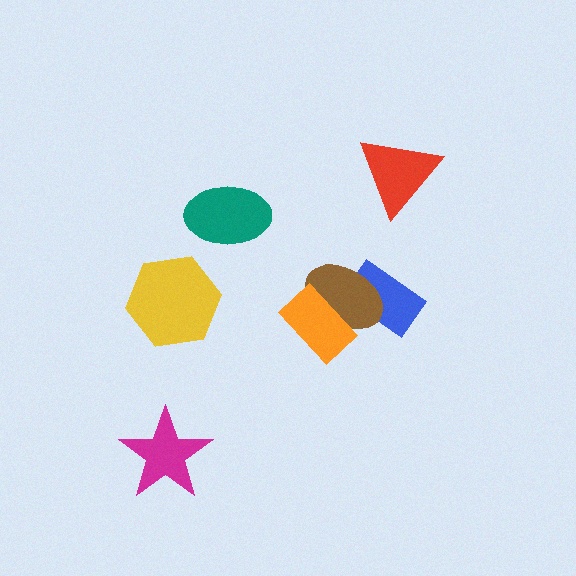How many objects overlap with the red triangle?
0 objects overlap with the red triangle.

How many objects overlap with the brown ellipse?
2 objects overlap with the brown ellipse.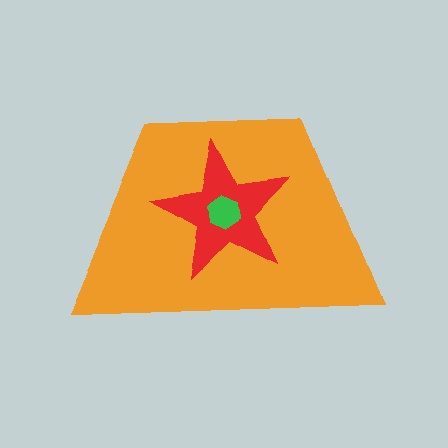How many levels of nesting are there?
3.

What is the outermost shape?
The orange trapezoid.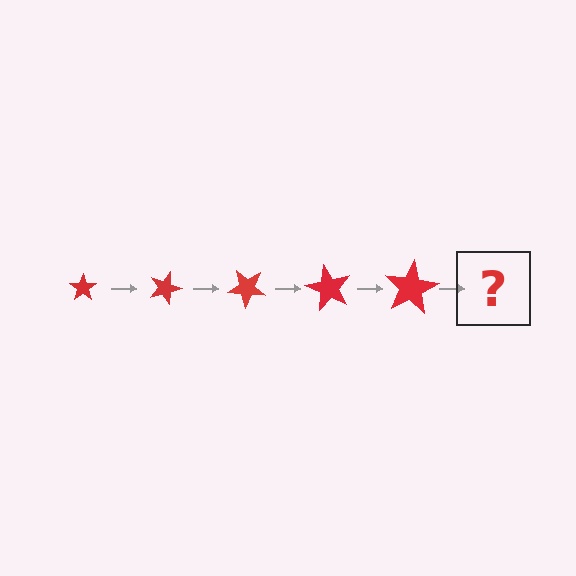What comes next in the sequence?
The next element should be a star, larger than the previous one and rotated 100 degrees from the start.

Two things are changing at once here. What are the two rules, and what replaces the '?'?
The two rules are that the star grows larger each step and it rotates 20 degrees each step. The '?' should be a star, larger than the previous one and rotated 100 degrees from the start.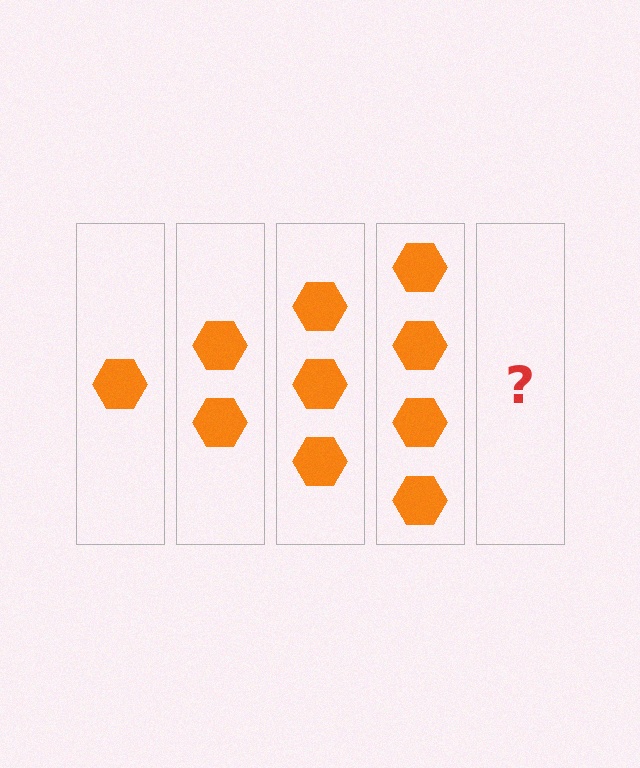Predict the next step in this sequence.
The next step is 5 hexagons.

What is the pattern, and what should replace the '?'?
The pattern is that each step adds one more hexagon. The '?' should be 5 hexagons.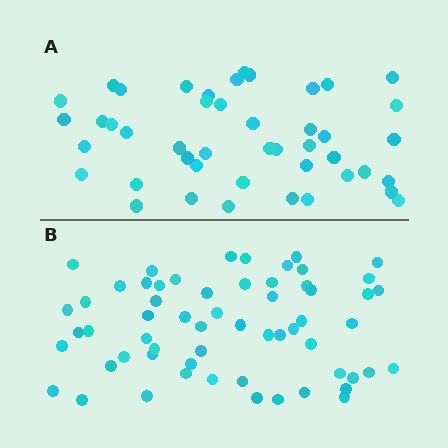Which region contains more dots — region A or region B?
Region B (the bottom region) has more dots.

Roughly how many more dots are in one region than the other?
Region B has approximately 15 more dots than region A.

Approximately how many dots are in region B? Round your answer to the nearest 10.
About 60 dots.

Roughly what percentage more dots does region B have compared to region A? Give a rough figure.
About 35% more.